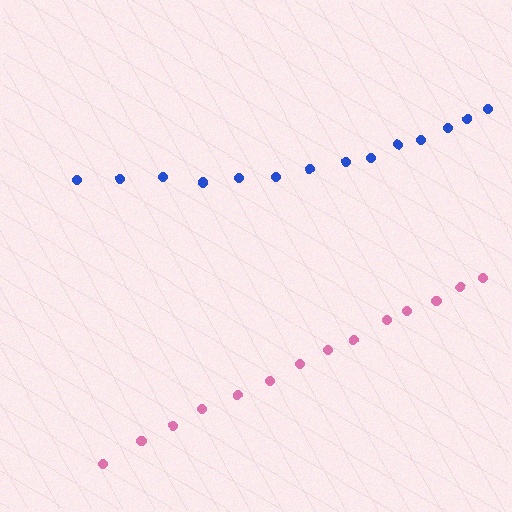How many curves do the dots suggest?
There are 2 distinct paths.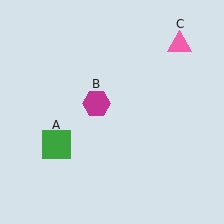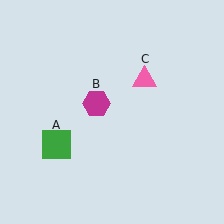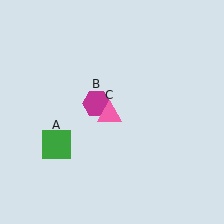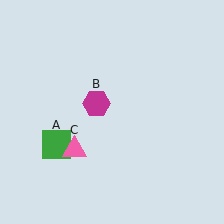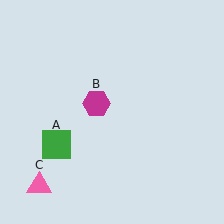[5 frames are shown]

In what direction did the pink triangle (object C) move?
The pink triangle (object C) moved down and to the left.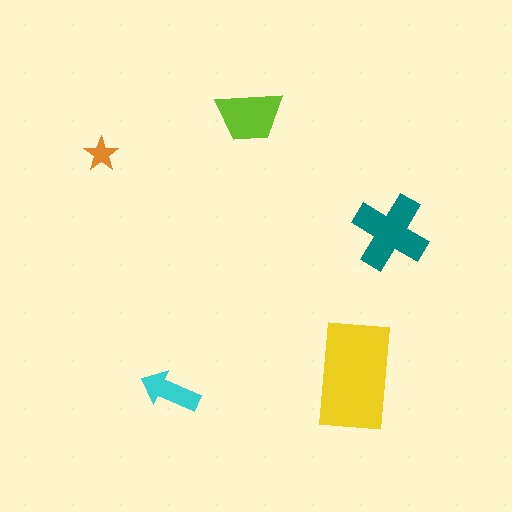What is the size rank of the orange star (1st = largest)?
5th.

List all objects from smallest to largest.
The orange star, the cyan arrow, the lime trapezoid, the teal cross, the yellow rectangle.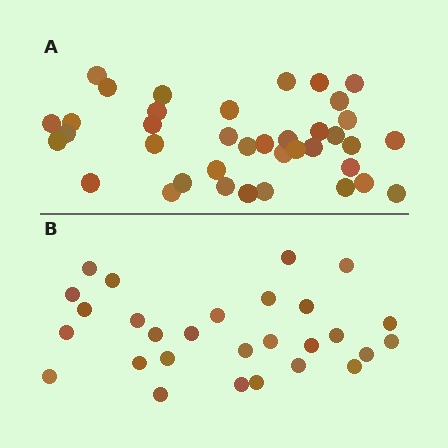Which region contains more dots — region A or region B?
Region A (the top region) has more dots.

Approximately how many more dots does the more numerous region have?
Region A has roughly 10 or so more dots than region B.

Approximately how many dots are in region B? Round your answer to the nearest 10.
About 30 dots. (The exact count is 28, which rounds to 30.)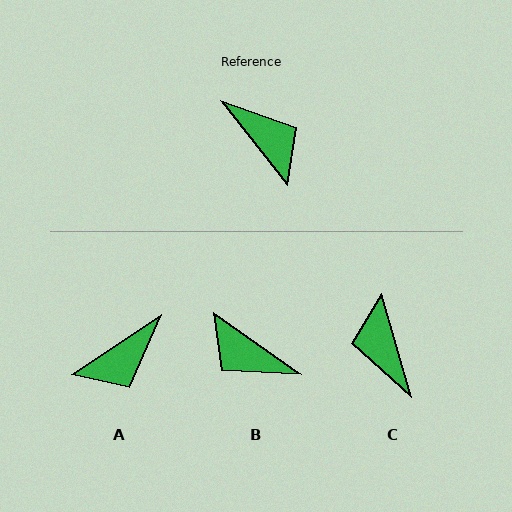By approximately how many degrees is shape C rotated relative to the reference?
Approximately 158 degrees counter-clockwise.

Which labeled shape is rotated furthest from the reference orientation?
B, about 163 degrees away.